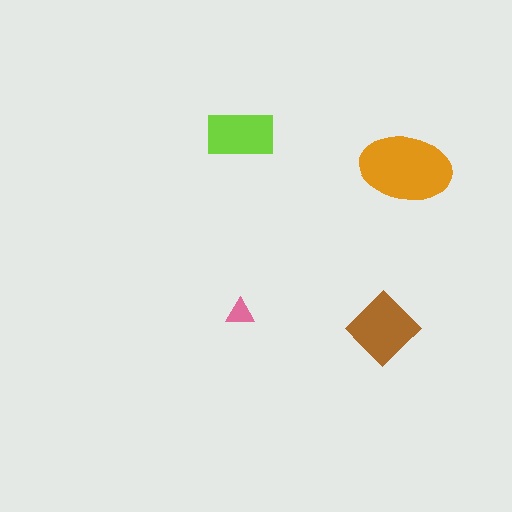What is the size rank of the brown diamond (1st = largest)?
2nd.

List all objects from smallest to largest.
The pink triangle, the lime rectangle, the brown diamond, the orange ellipse.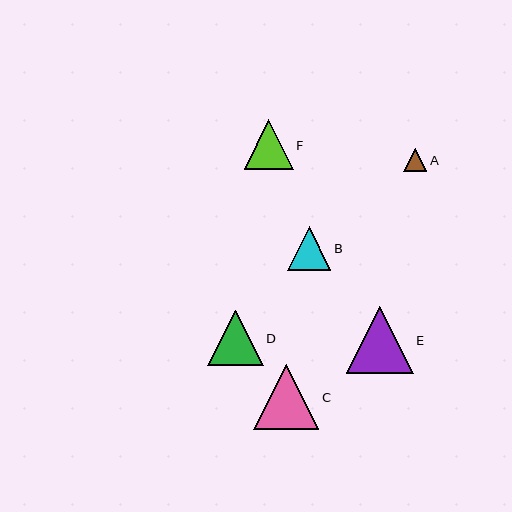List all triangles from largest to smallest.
From largest to smallest: E, C, D, F, B, A.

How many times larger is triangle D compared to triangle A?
Triangle D is approximately 2.4 times the size of triangle A.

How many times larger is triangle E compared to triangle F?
Triangle E is approximately 1.4 times the size of triangle F.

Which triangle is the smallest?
Triangle A is the smallest with a size of approximately 23 pixels.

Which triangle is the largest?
Triangle E is the largest with a size of approximately 66 pixels.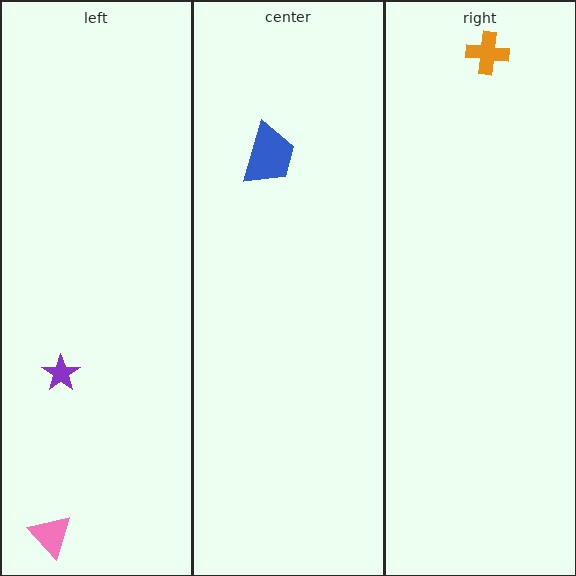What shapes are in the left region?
The pink triangle, the purple star.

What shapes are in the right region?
The orange cross.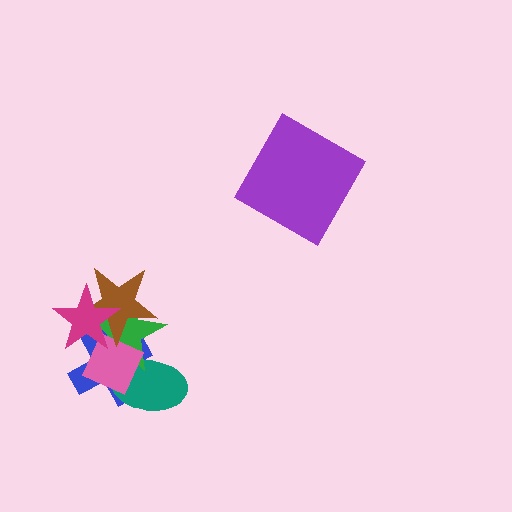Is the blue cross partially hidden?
Yes, it is partially covered by another shape.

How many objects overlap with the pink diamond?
5 objects overlap with the pink diamond.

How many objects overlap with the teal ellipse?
3 objects overlap with the teal ellipse.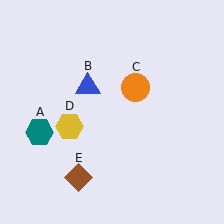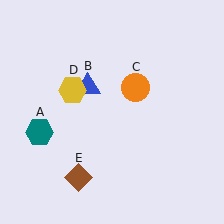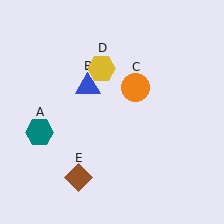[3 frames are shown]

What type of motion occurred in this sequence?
The yellow hexagon (object D) rotated clockwise around the center of the scene.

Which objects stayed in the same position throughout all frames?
Teal hexagon (object A) and blue triangle (object B) and orange circle (object C) and brown diamond (object E) remained stationary.